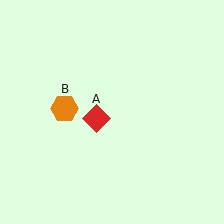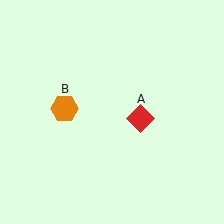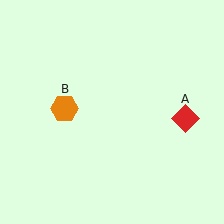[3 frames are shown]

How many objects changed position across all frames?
1 object changed position: red diamond (object A).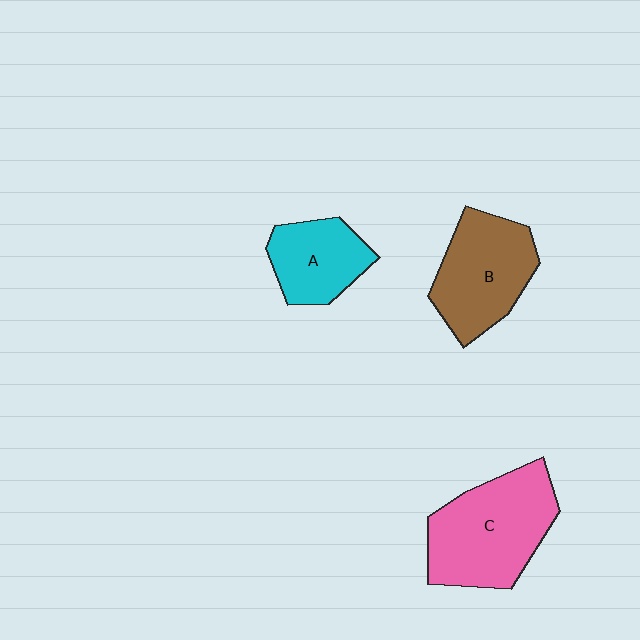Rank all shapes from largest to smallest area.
From largest to smallest: C (pink), B (brown), A (cyan).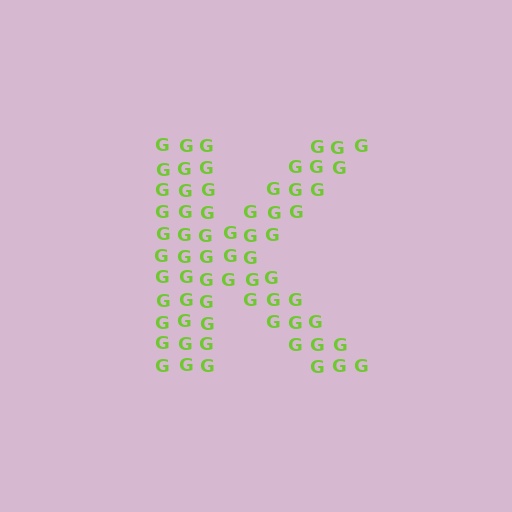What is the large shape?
The large shape is the letter K.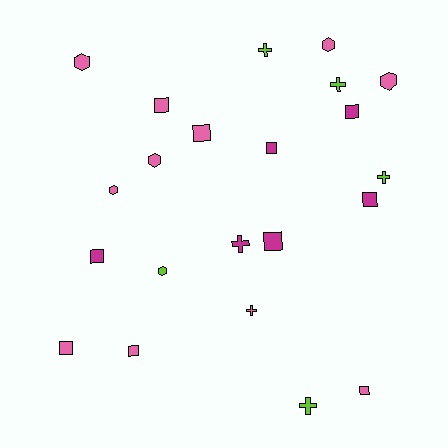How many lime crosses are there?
There are 4 lime crosses.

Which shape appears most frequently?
Square, with 10 objects.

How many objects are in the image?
There are 22 objects.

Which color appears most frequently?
Pink, with 11 objects.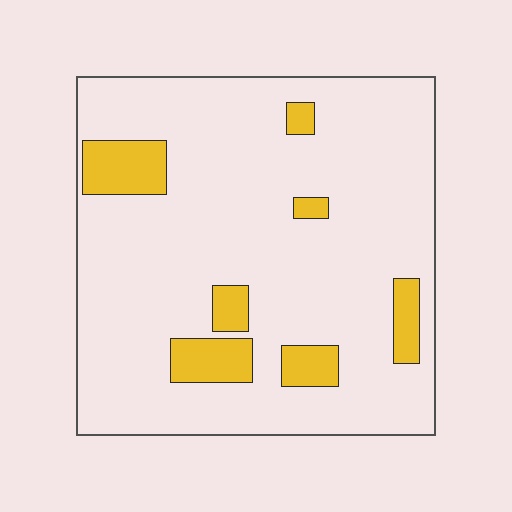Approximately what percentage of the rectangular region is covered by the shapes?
Approximately 15%.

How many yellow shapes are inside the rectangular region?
7.